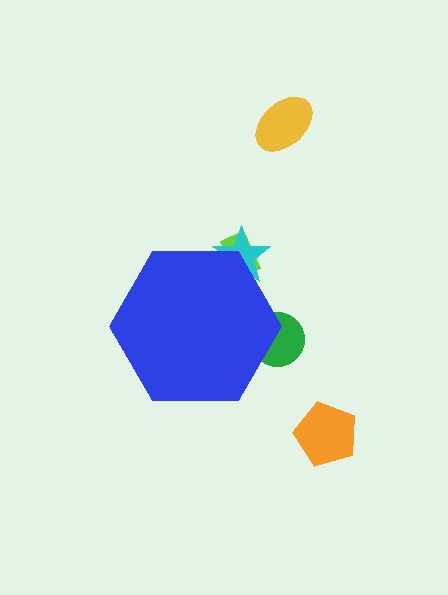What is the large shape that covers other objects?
A blue hexagon.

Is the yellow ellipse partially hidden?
No, the yellow ellipse is fully visible.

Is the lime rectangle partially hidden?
Yes, the lime rectangle is partially hidden behind the blue hexagon.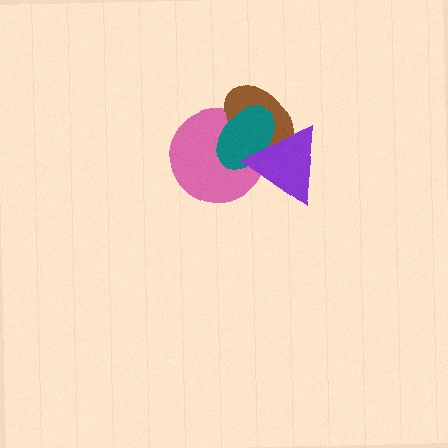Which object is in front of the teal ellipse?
The purple triangle is in front of the teal ellipse.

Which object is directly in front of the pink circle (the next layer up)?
The brown ellipse is directly in front of the pink circle.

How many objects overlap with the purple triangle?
3 objects overlap with the purple triangle.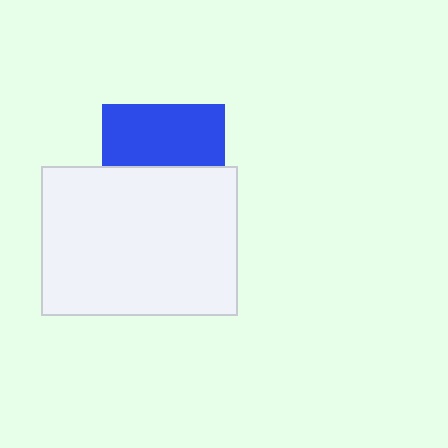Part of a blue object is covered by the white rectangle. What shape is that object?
It is a square.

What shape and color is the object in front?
The object in front is a white rectangle.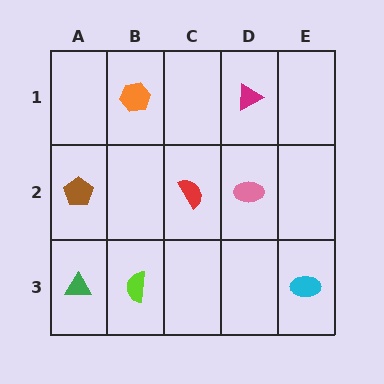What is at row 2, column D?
A pink ellipse.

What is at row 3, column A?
A green triangle.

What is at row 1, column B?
An orange hexagon.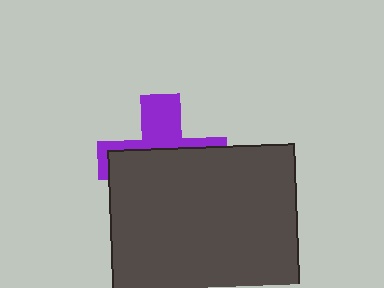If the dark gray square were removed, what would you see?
You would see the complete purple cross.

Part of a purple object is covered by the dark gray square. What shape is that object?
It is a cross.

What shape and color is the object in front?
The object in front is a dark gray square.